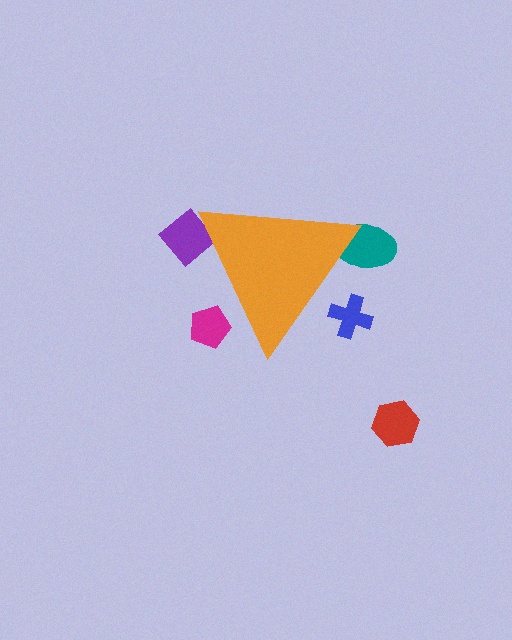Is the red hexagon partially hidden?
No, the red hexagon is fully visible.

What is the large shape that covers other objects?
An orange triangle.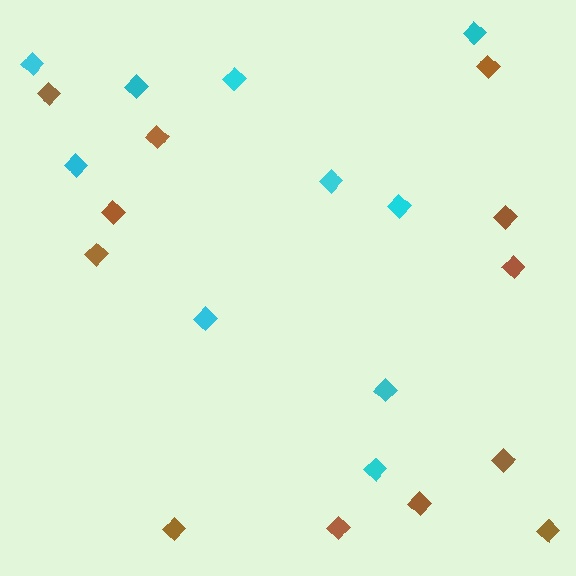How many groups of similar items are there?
There are 2 groups: one group of brown diamonds (12) and one group of cyan diamonds (10).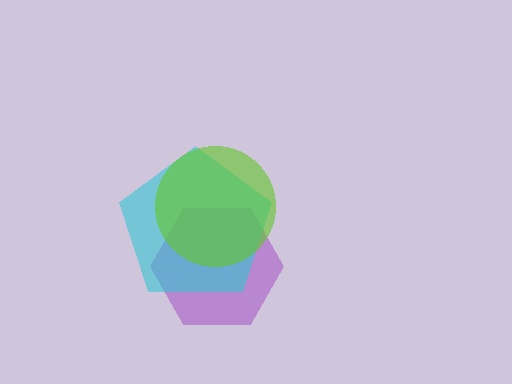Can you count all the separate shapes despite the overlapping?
Yes, there are 3 separate shapes.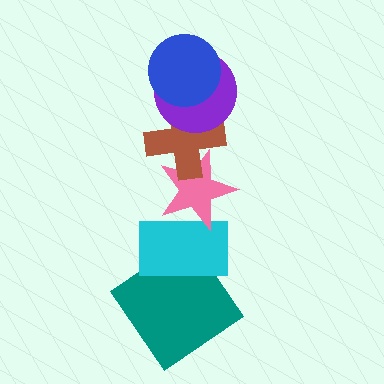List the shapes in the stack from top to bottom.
From top to bottom: the blue circle, the purple circle, the brown cross, the pink star, the cyan rectangle, the teal diamond.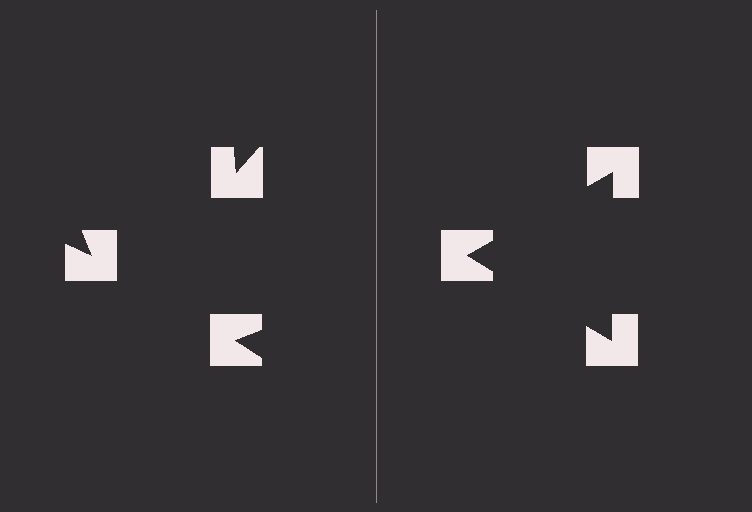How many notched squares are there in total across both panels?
6 — 3 on each side.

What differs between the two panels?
The notched squares are positioned identically on both sides; only the wedge orientations differ. On the right they align to a triangle; on the left they are misaligned.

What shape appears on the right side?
An illusory triangle.